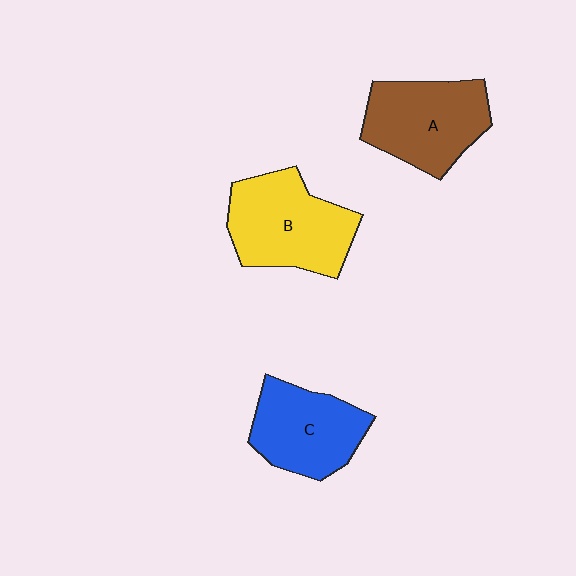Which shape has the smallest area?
Shape C (blue).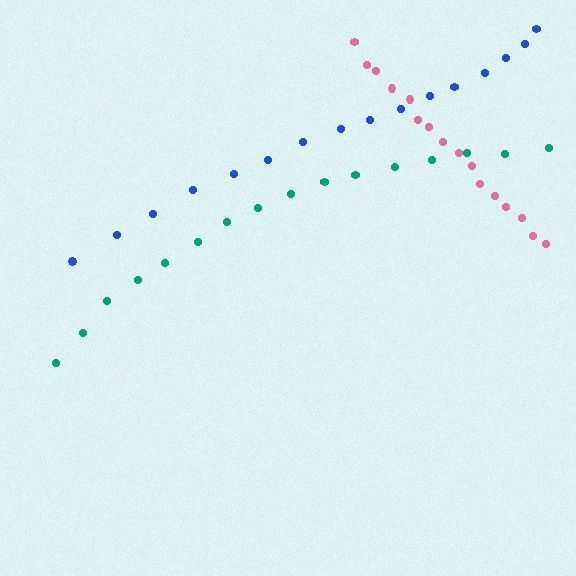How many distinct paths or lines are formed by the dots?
There are 3 distinct paths.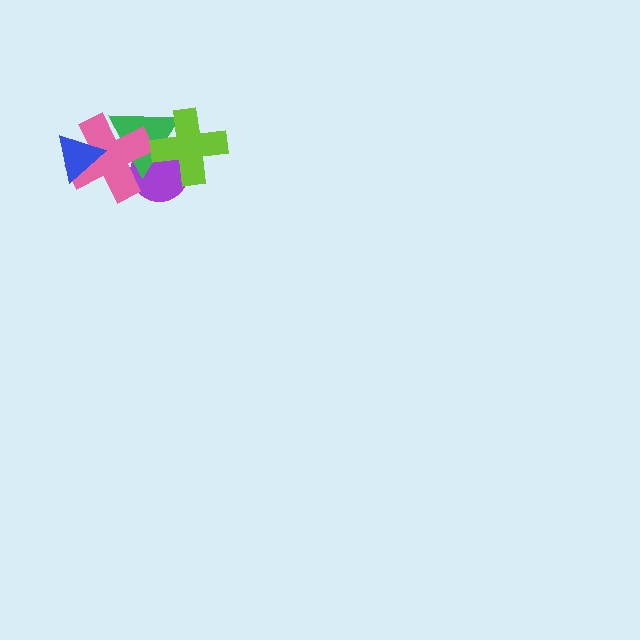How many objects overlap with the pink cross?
3 objects overlap with the pink cross.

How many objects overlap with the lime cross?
2 objects overlap with the lime cross.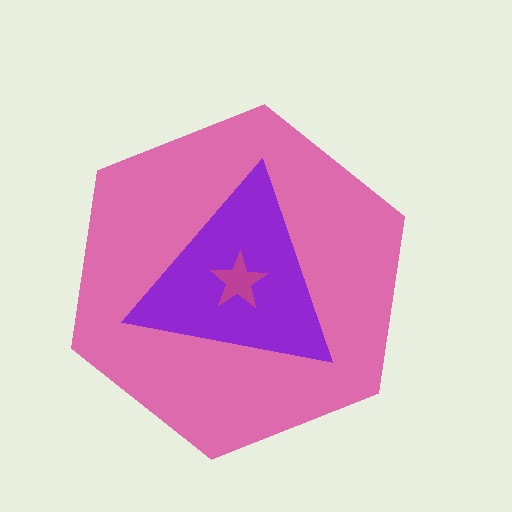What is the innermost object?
The magenta star.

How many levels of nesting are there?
3.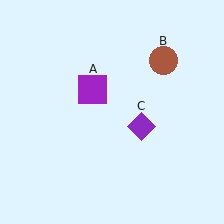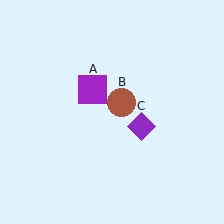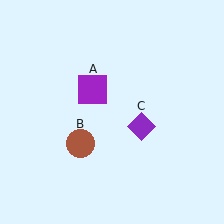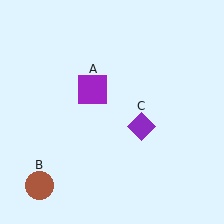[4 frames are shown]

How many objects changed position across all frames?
1 object changed position: brown circle (object B).